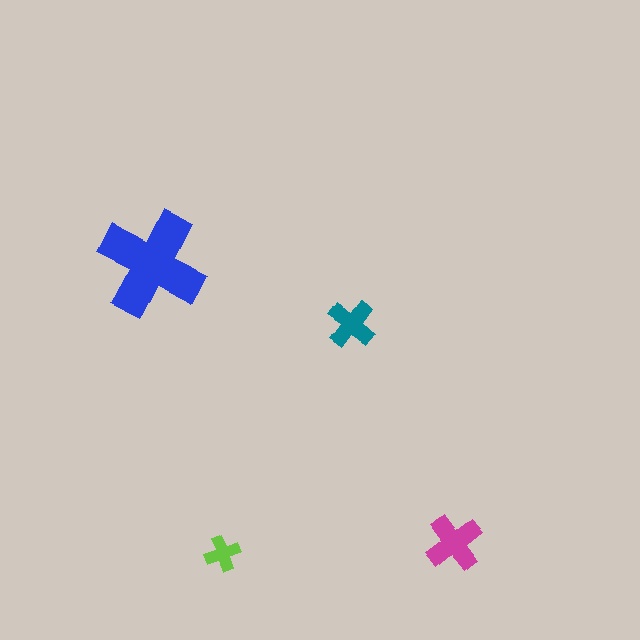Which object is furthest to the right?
The magenta cross is rightmost.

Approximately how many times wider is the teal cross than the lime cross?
About 1.5 times wider.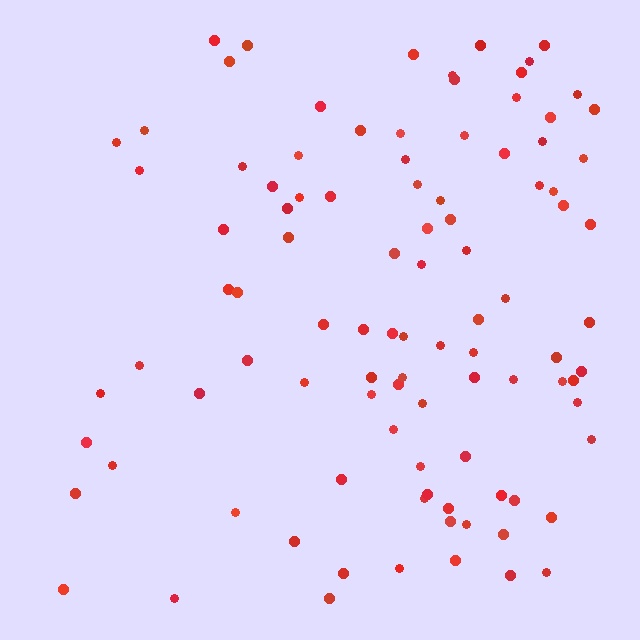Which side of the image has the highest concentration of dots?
The right.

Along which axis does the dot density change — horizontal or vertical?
Horizontal.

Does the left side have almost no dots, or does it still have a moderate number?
Still a moderate number, just noticeably fewer than the right.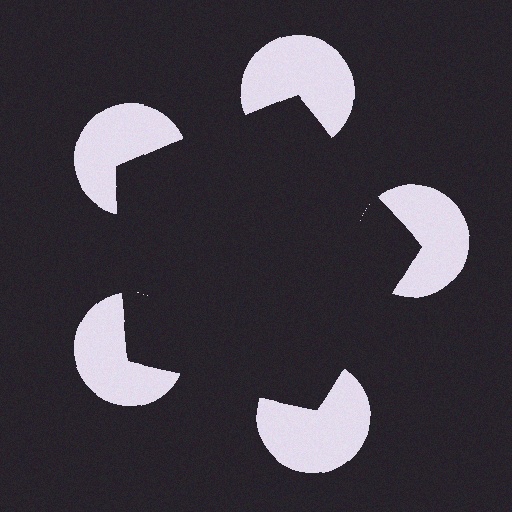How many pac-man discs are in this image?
There are 5 — one at each vertex of the illusory pentagon.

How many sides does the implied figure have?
5 sides.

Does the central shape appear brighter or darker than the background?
It typically appears slightly darker than the background, even though no actual brightness change is drawn.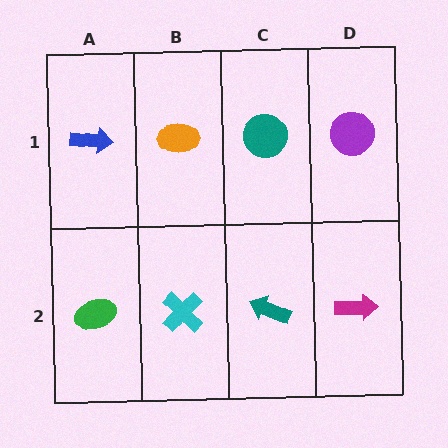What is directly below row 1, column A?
A green ellipse.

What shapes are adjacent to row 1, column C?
A teal arrow (row 2, column C), an orange ellipse (row 1, column B), a purple circle (row 1, column D).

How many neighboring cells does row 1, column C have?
3.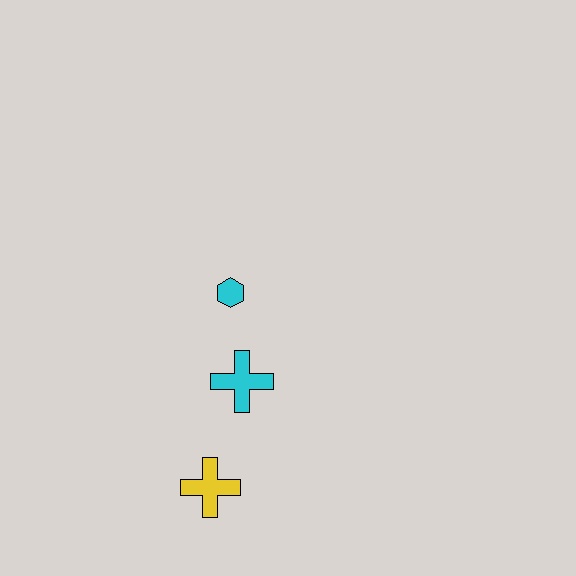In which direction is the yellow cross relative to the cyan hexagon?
The yellow cross is below the cyan hexagon.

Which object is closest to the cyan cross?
The cyan hexagon is closest to the cyan cross.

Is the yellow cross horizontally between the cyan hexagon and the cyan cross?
No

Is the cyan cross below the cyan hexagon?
Yes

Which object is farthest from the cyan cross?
The yellow cross is farthest from the cyan cross.